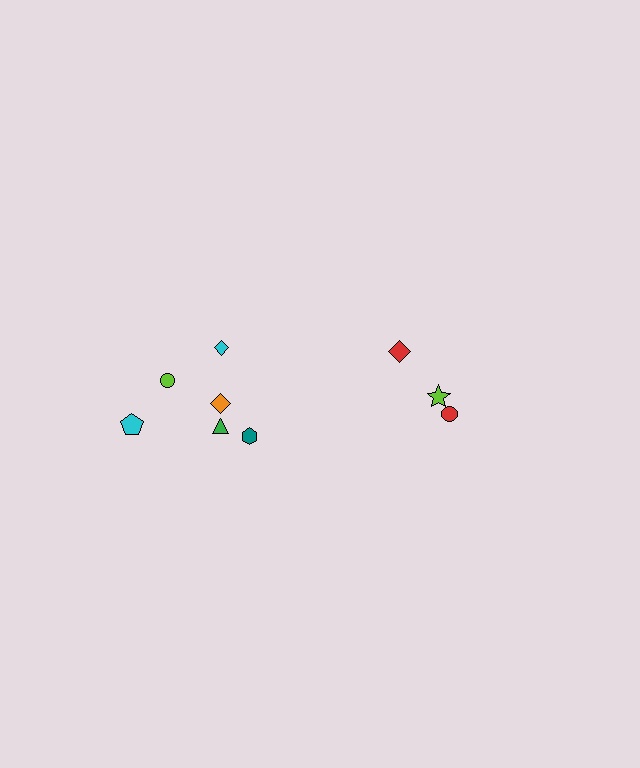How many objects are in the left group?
There are 6 objects.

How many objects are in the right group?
There are 3 objects.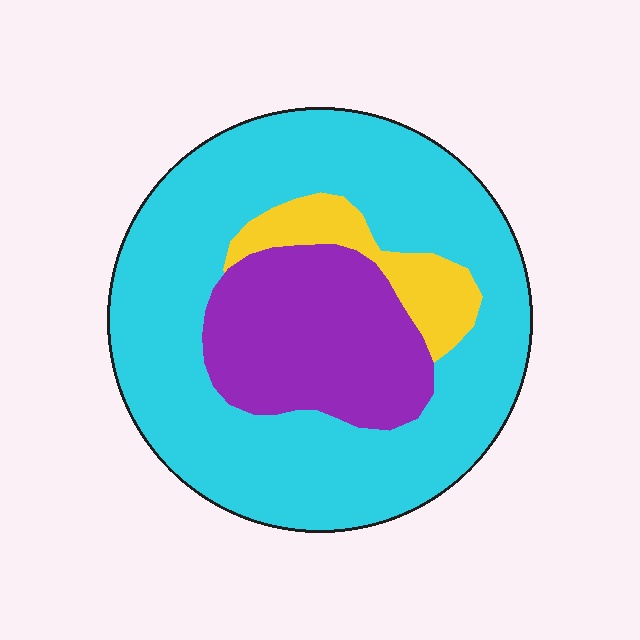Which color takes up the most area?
Cyan, at roughly 65%.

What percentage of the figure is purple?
Purple covers around 25% of the figure.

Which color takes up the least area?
Yellow, at roughly 10%.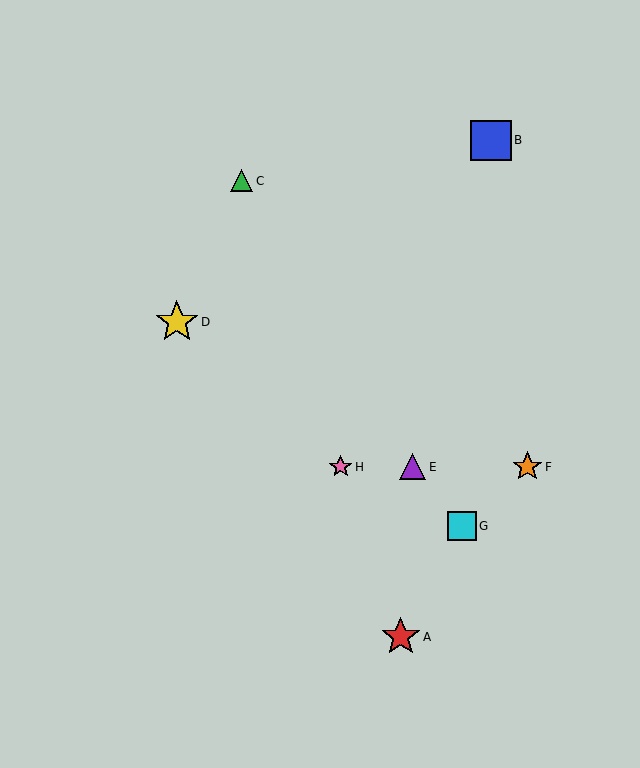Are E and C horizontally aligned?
No, E is at y≈467 and C is at y≈181.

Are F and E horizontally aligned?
Yes, both are at y≈467.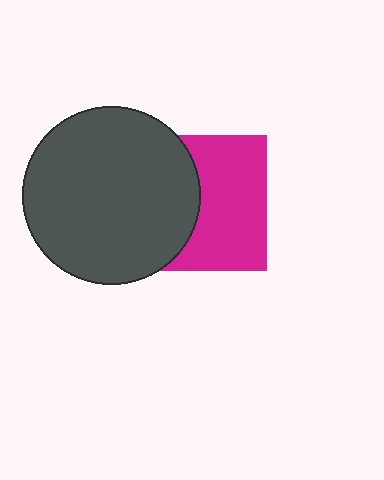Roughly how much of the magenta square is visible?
About half of it is visible (roughly 56%).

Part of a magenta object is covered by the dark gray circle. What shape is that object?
It is a square.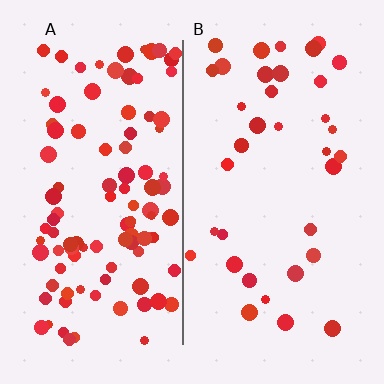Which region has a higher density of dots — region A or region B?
A (the left).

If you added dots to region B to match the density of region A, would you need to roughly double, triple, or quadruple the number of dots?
Approximately triple.